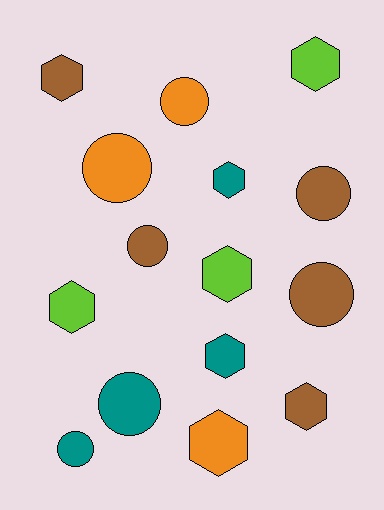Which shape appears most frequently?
Hexagon, with 8 objects.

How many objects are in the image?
There are 15 objects.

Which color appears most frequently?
Brown, with 5 objects.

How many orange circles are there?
There are 2 orange circles.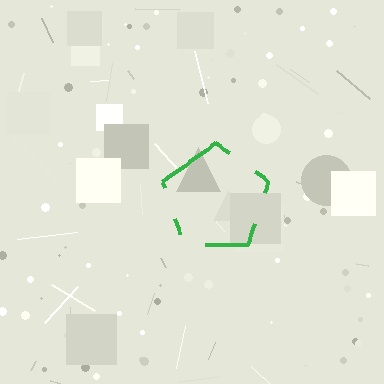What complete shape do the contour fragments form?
The contour fragments form a pentagon.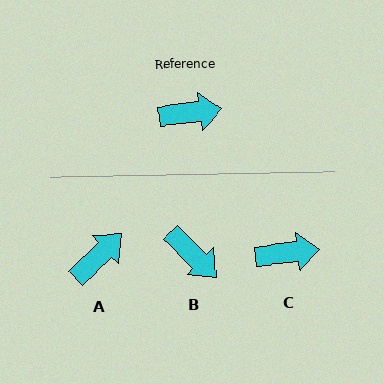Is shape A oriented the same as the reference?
No, it is off by about 37 degrees.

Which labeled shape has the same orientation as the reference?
C.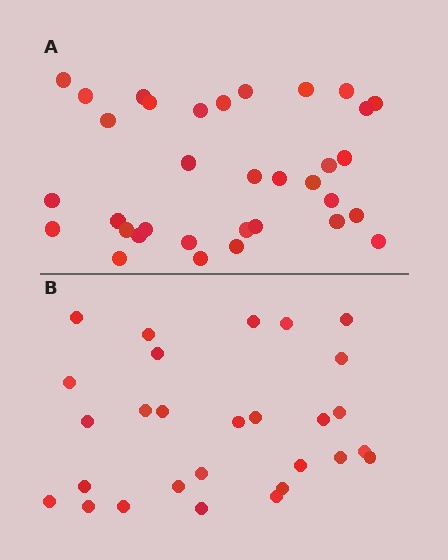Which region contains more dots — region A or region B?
Region A (the top region) has more dots.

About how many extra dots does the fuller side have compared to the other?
Region A has about 6 more dots than region B.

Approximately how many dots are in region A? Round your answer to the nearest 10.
About 30 dots. (The exact count is 34, which rounds to 30.)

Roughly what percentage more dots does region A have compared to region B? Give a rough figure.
About 20% more.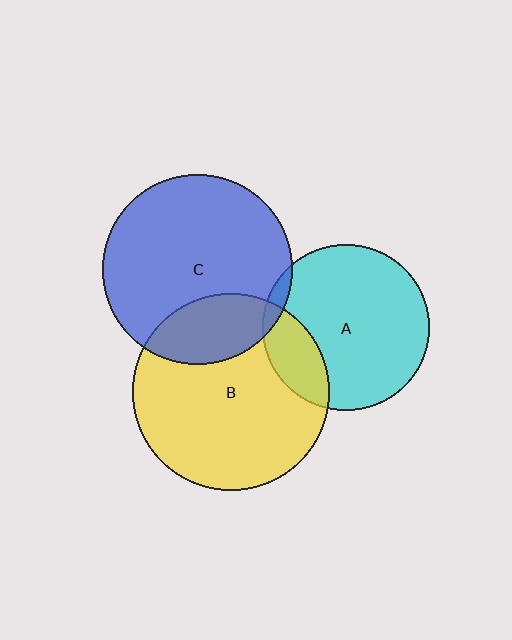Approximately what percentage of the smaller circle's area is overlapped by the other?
Approximately 20%.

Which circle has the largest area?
Circle B (yellow).